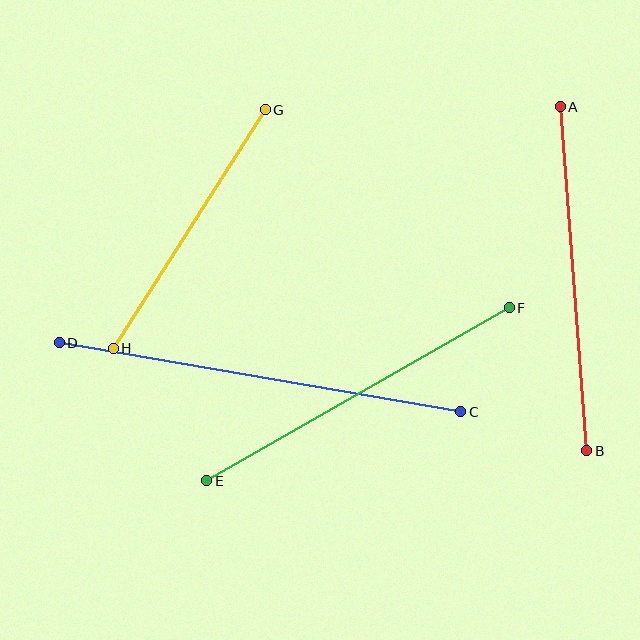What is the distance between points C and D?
The distance is approximately 408 pixels.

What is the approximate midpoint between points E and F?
The midpoint is at approximately (358, 394) pixels.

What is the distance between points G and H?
The distance is approximately 283 pixels.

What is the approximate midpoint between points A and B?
The midpoint is at approximately (573, 279) pixels.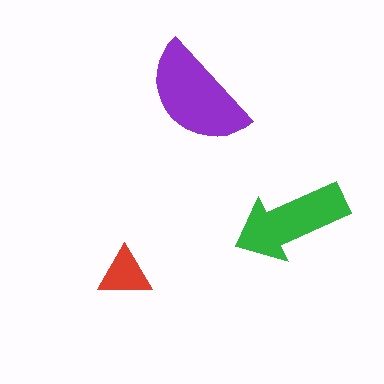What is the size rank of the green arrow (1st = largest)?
2nd.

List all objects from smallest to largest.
The red triangle, the green arrow, the purple semicircle.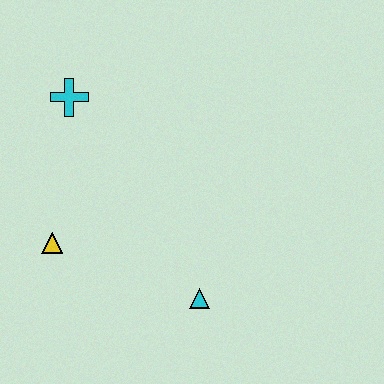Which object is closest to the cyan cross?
The yellow triangle is closest to the cyan cross.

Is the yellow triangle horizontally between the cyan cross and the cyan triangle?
No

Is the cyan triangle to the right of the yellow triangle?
Yes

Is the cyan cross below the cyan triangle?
No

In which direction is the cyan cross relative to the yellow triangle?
The cyan cross is above the yellow triangle.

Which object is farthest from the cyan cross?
The cyan triangle is farthest from the cyan cross.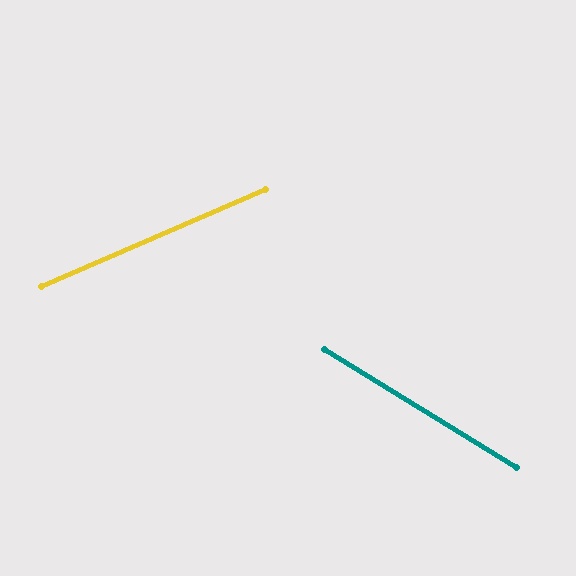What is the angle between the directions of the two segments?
Approximately 55 degrees.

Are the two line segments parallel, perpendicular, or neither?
Neither parallel nor perpendicular — they differ by about 55°.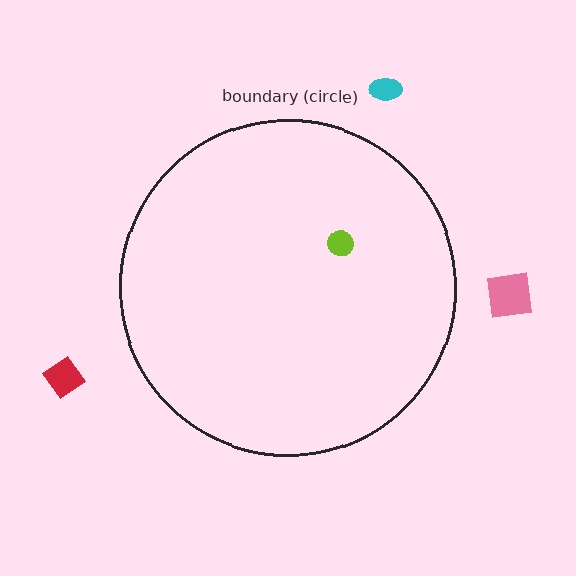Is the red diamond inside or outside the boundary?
Outside.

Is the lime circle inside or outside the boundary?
Inside.